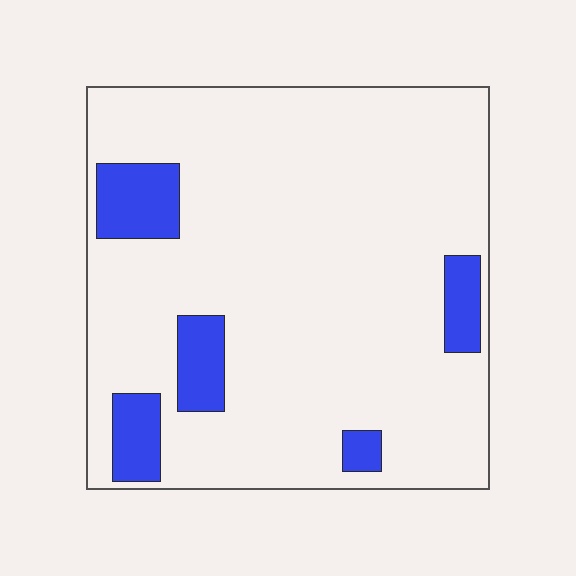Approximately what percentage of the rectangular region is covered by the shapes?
Approximately 15%.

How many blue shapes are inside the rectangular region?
5.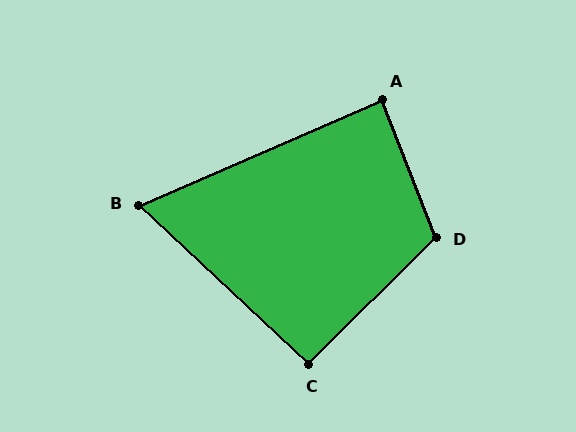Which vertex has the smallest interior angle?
B, at approximately 67 degrees.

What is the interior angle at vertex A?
Approximately 88 degrees (approximately right).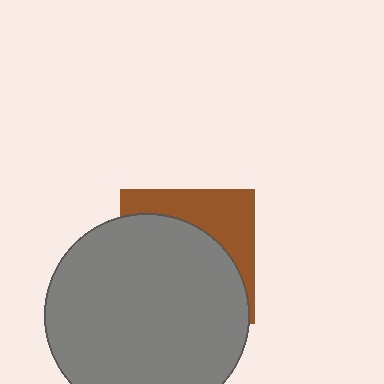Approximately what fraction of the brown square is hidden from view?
Roughly 66% of the brown square is hidden behind the gray circle.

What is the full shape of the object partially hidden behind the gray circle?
The partially hidden object is a brown square.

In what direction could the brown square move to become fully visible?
The brown square could move up. That would shift it out from behind the gray circle entirely.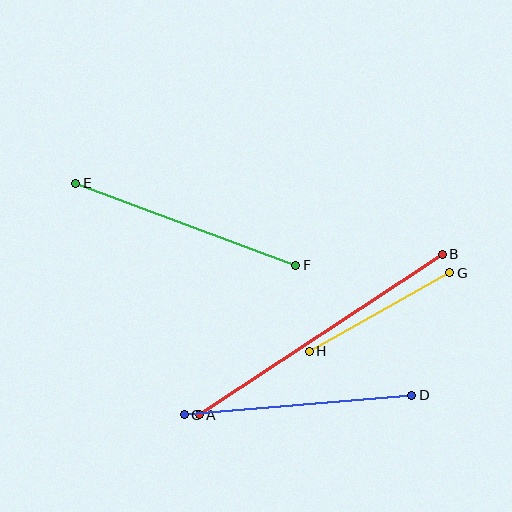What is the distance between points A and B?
The distance is approximately 291 pixels.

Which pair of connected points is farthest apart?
Points A and B are farthest apart.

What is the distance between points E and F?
The distance is approximately 235 pixels.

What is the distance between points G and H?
The distance is approximately 161 pixels.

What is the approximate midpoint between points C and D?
The midpoint is at approximately (298, 405) pixels.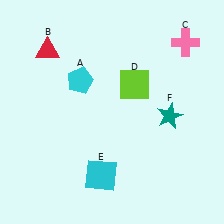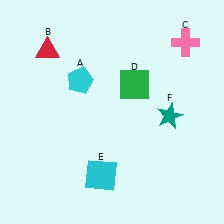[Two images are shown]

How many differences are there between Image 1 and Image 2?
There is 1 difference between the two images.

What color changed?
The square (D) changed from lime in Image 1 to green in Image 2.